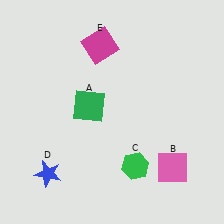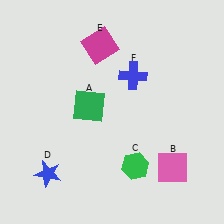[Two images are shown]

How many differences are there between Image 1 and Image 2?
There is 1 difference between the two images.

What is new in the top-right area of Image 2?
A blue cross (F) was added in the top-right area of Image 2.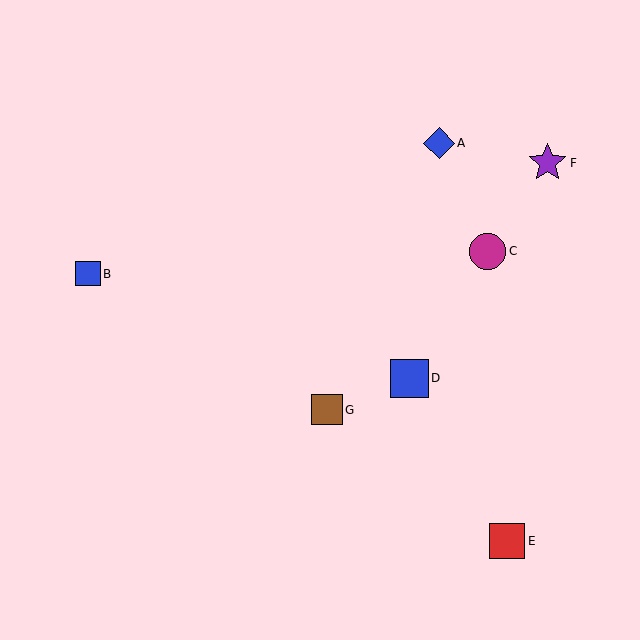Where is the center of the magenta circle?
The center of the magenta circle is at (487, 251).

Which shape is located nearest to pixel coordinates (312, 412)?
The brown square (labeled G) at (327, 410) is nearest to that location.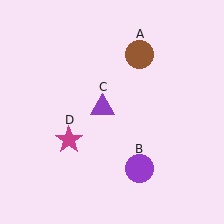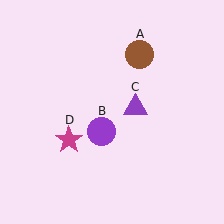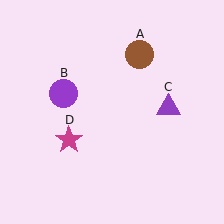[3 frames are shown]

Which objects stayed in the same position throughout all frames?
Brown circle (object A) and magenta star (object D) remained stationary.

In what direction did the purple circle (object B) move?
The purple circle (object B) moved up and to the left.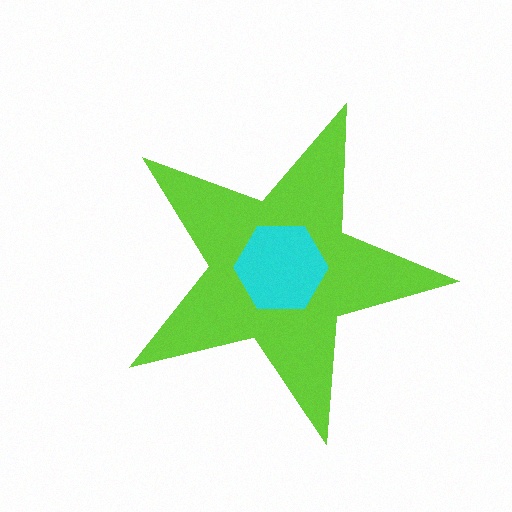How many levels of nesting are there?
2.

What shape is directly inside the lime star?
The cyan hexagon.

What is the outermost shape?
The lime star.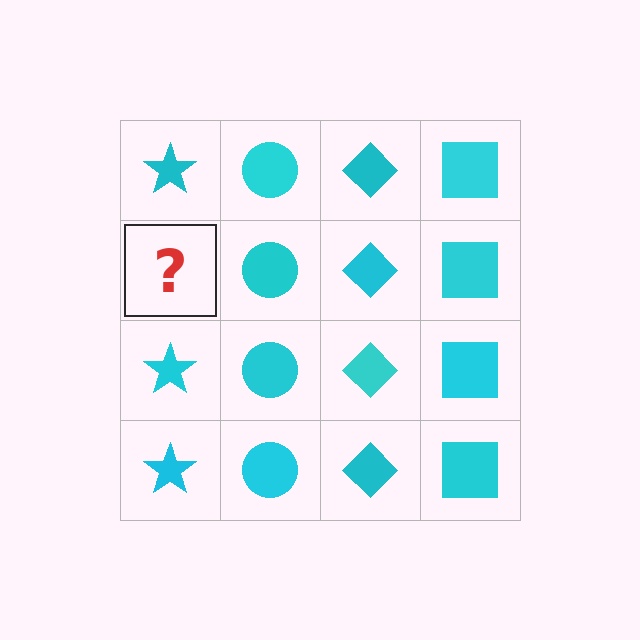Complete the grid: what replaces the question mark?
The question mark should be replaced with a cyan star.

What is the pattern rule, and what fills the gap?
The rule is that each column has a consistent shape. The gap should be filled with a cyan star.